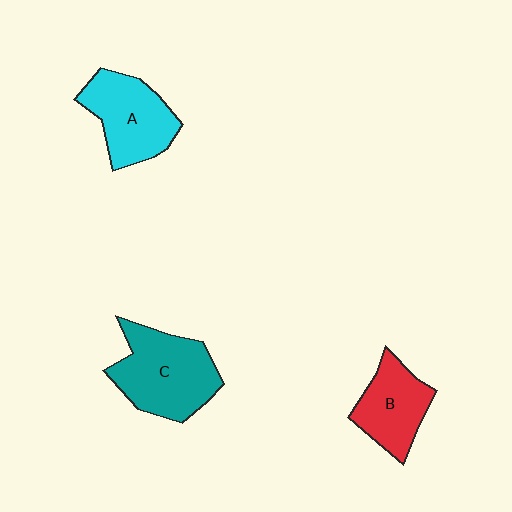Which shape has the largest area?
Shape C (teal).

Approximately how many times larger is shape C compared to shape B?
Approximately 1.4 times.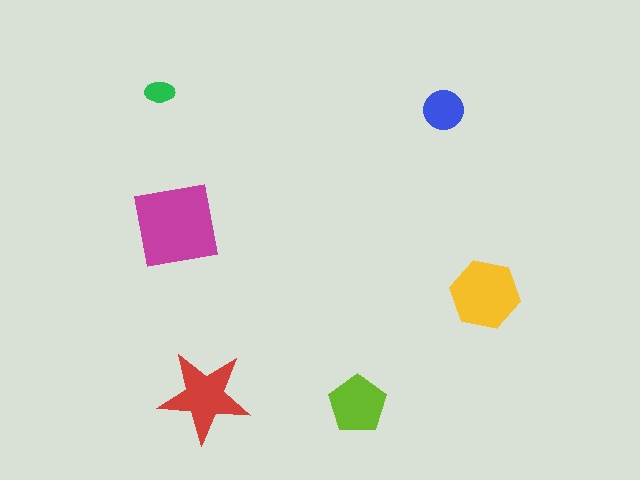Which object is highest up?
The green ellipse is topmost.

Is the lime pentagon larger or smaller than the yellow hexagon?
Smaller.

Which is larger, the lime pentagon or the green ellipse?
The lime pentagon.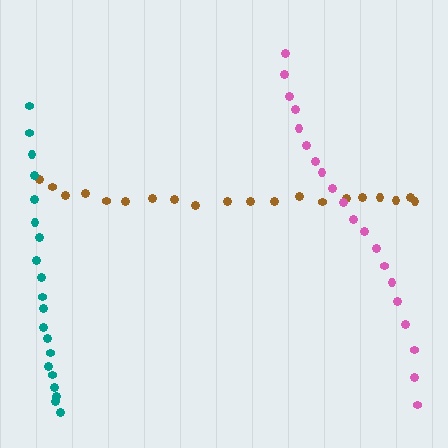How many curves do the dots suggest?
There are 3 distinct paths.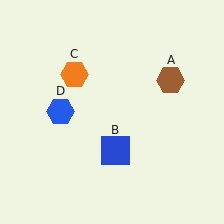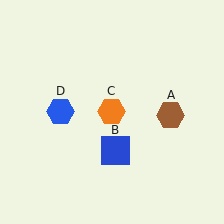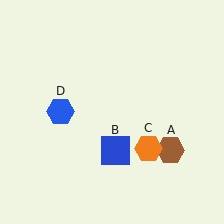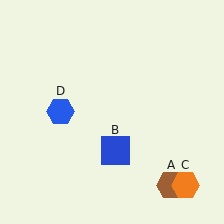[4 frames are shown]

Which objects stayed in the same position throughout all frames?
Blue square (object B) and blue hexagon (object D) remained stationary.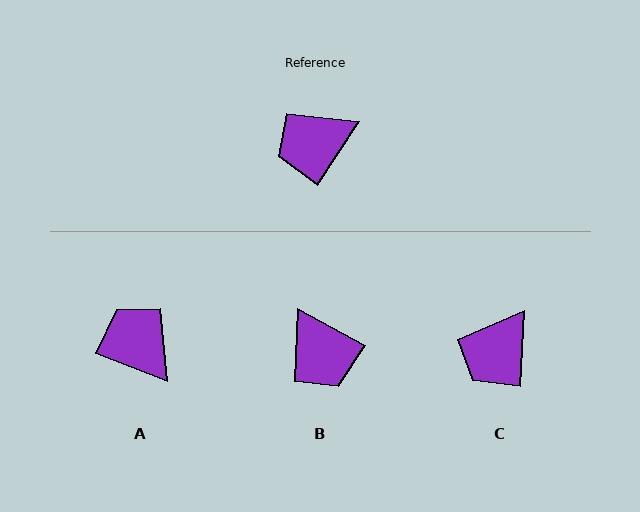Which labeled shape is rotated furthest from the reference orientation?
B, about 94 degrees away.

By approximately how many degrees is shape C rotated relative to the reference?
Approximately 30 degrees counter-clockwise.